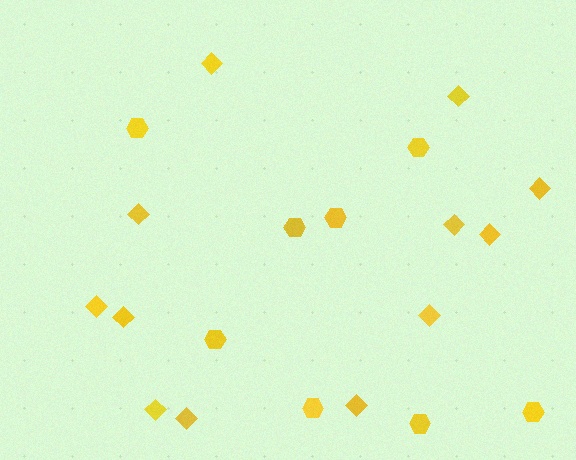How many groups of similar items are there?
There are 2 groups: one group of hexagons (8) and one group of diamonds (12).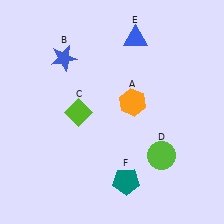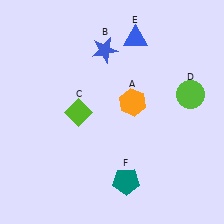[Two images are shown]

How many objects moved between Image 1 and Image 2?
2 objects moved between the two images.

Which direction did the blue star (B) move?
The blue star (B) moved right.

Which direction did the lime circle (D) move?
The lime circle (D) moved up.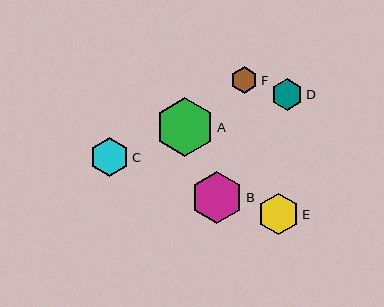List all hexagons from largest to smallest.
From largest to smallest: A, B, E, C, D, F.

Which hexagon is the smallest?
Hexagon F is the smallest with a size of approximately 27 pixels.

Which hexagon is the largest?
Hexagon A is the largest with a size of approximately 59 pixels.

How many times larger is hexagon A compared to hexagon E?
Hexagon A is approximately 1.4 times the size of hexagon E.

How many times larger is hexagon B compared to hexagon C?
Hexagon B is approximately 1.3 times the size of hexagon C.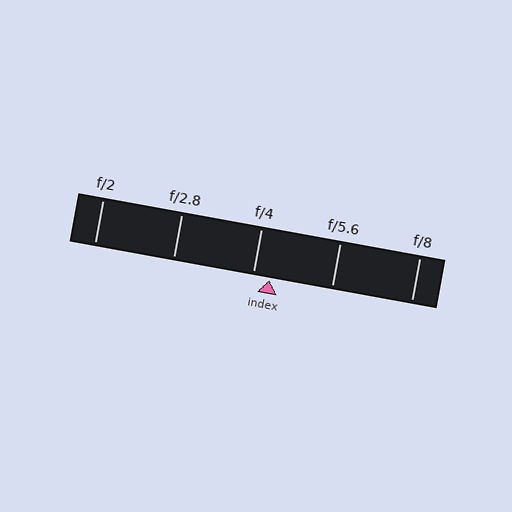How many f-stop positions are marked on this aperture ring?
There are 5 f-stop positions marked.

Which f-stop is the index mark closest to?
The index mark is closest to f/4.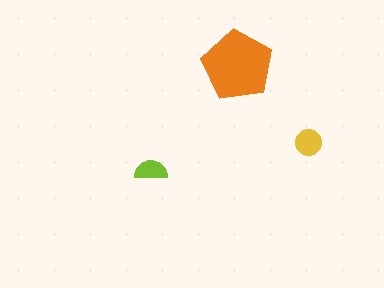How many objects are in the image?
There are 3 objects in the image.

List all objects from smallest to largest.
The lime semicircle, the yellow circle, the orange pentagon.